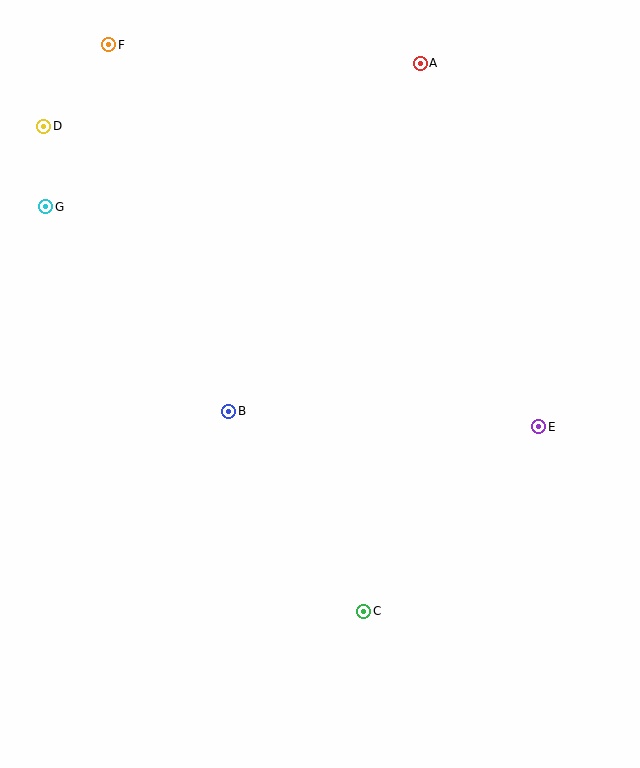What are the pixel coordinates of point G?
Point G is at (46, 207).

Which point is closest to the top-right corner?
Point A is closest to the top-right corner.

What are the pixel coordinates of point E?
Point E is at (539, 427).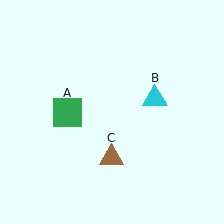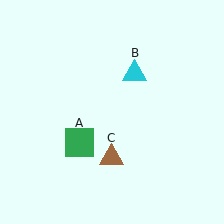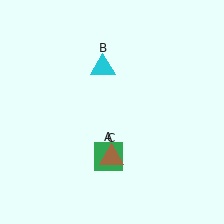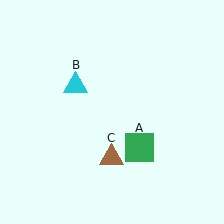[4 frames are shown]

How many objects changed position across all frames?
2 objects changed position: green square (object A), cyan triangle (object B).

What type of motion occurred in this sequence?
The green square (object A), cyan triangle (object B) rotated counterclockwise around the center of the scene.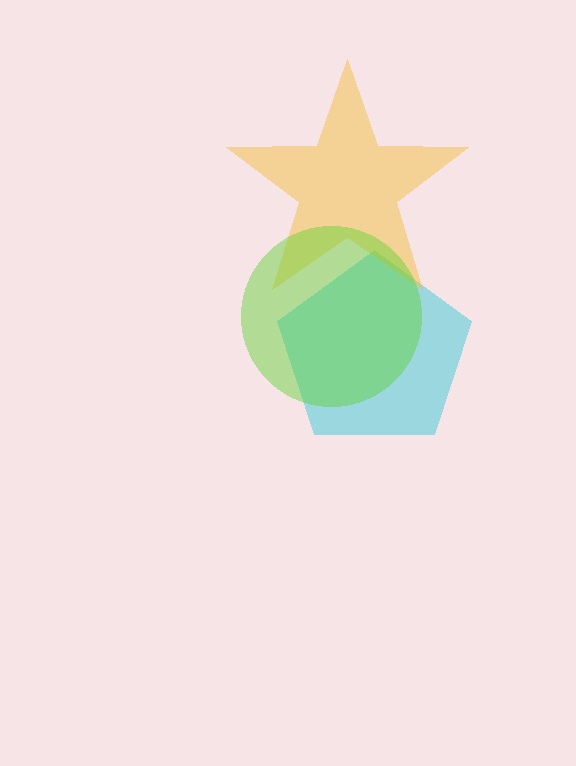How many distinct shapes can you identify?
There are 3 distinct shapes: a cyan pentagon, a yellow star, a lime circle.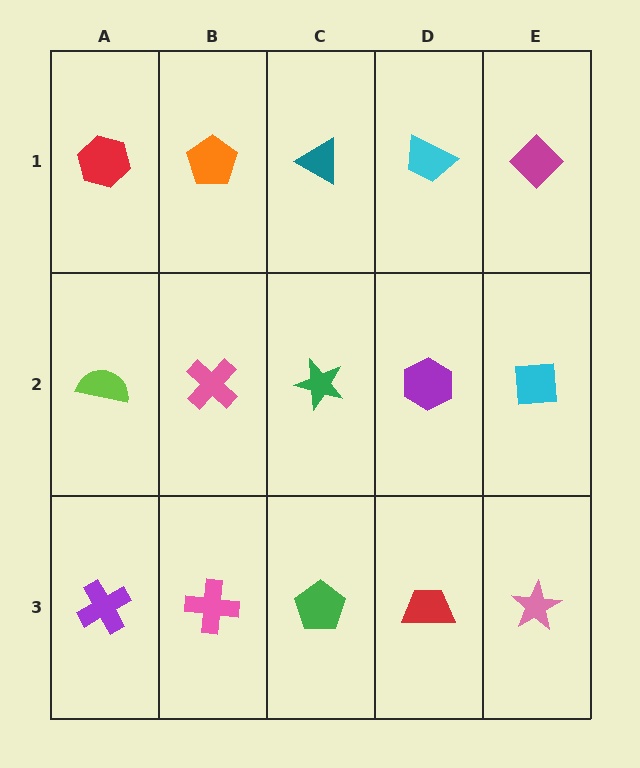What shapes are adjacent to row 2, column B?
An orange pentagon (row 1, column B), a pink cross (row 3, column B), a lime semicircle (row 2, column A), a green star (row 2, column C).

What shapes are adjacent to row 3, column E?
A cyan square (row 2, column E), a red trapezoid (row 3, column D).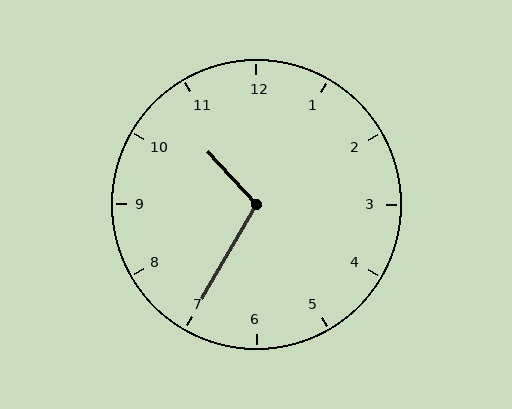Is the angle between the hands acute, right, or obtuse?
It is obtuse.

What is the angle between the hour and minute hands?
Approximately 108 degrees.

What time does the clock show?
10:35.